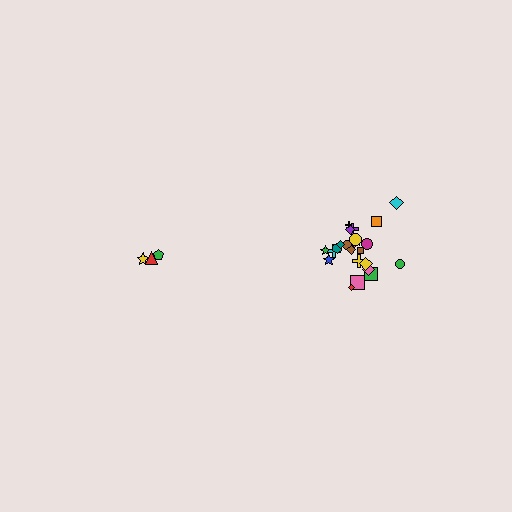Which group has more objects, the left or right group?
The right group.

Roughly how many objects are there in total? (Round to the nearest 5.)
Roughly 30 objects in total.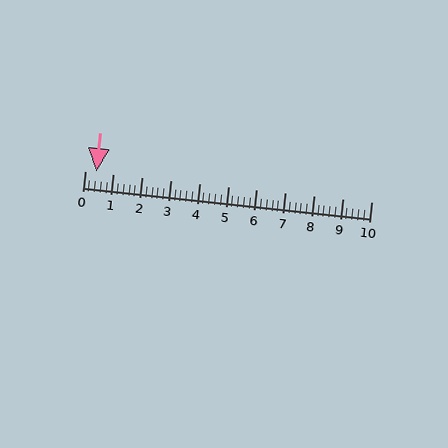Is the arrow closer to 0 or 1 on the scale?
The arrow is closer to 0.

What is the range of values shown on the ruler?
The ruler shows values from 0 to 10.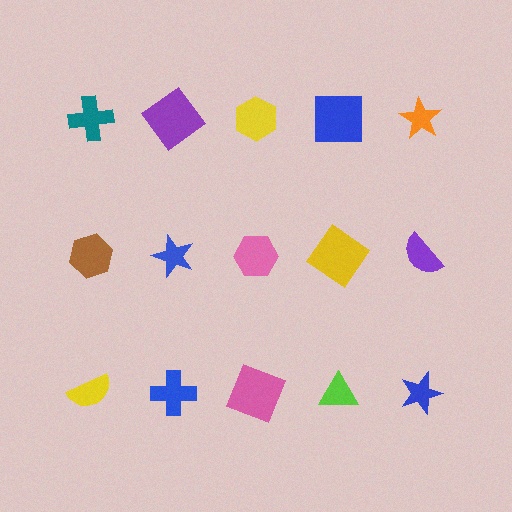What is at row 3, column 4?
A lime triangle.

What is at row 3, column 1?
A yellow semicircle.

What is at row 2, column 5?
A purple semicircle.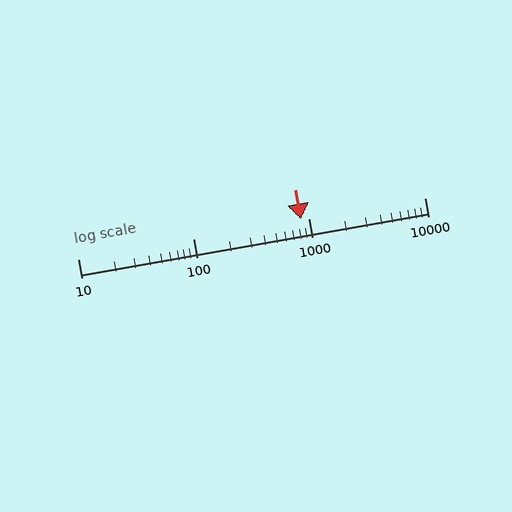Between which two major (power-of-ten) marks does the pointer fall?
The pointer is between 100 and 1000.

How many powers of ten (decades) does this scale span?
The scale spans 3 decades, from 10 to 10000.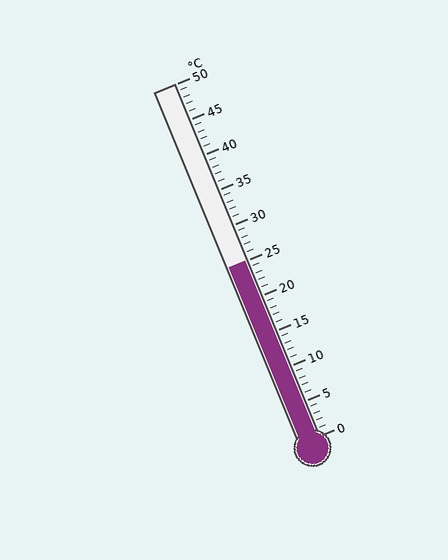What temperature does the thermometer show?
The thermometer shows approximately 25°C.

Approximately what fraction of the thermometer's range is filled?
The thermometer is filled to approximately 50% of its range.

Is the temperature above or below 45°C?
The temperature is below 45°C.